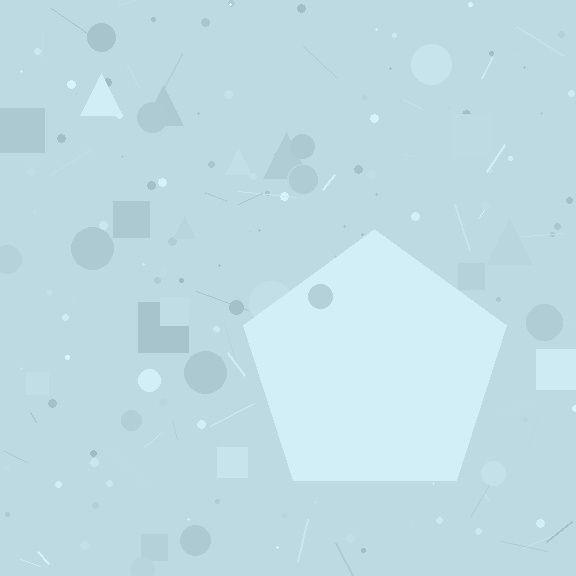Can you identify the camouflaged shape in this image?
The camouflaged shape is a pentagon.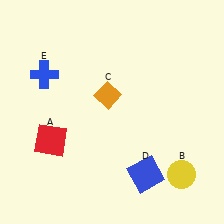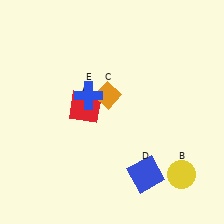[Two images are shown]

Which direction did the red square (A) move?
The red square (A) moved right.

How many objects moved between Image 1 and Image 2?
2 objects moved between the two images.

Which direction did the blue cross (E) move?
The blue cross (E) moved right.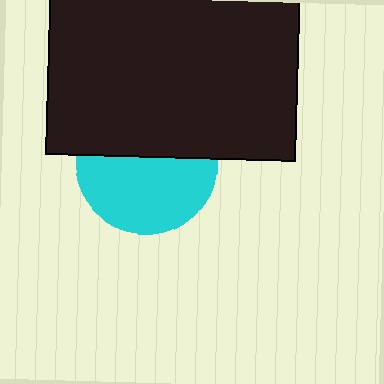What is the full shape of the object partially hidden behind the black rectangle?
The partially hidden object is a cyan circle.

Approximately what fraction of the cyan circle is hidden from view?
Roughly 45% of the cyan circle is hidden behind the black rectangle.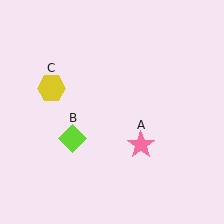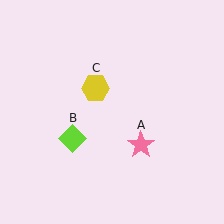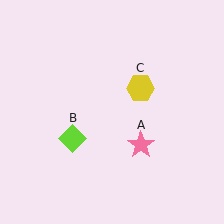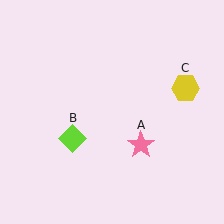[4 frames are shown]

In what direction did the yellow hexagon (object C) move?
The yellow hexagon (object C) moved right.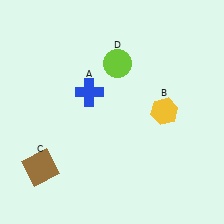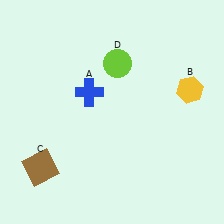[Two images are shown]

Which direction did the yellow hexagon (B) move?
The yellow hexagon (B) moved right.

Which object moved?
The yellow hexagon (B) moved right.